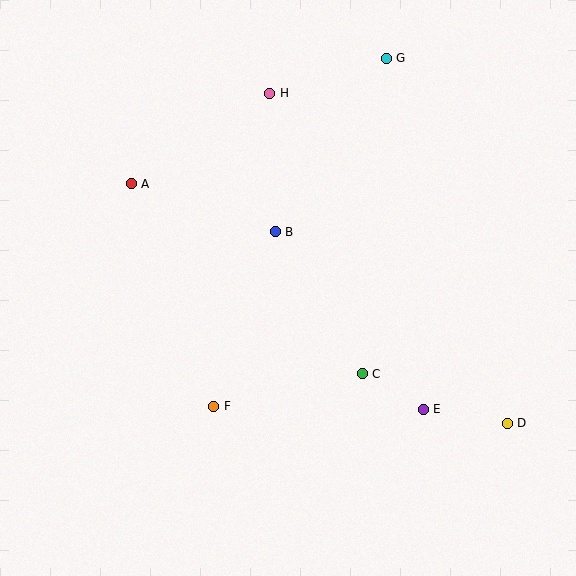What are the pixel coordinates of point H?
Point H is at (270, 93).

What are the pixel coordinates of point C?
Point C is at (362, 374).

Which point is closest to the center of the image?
Point B at (275, 232) is closest to the center.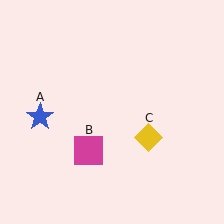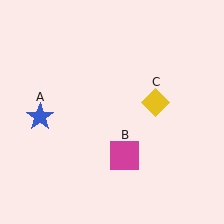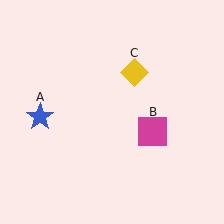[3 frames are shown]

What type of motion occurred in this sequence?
The magenta square (object B), yellow diamond (object C) rotated counterclockwise around the center of the scene.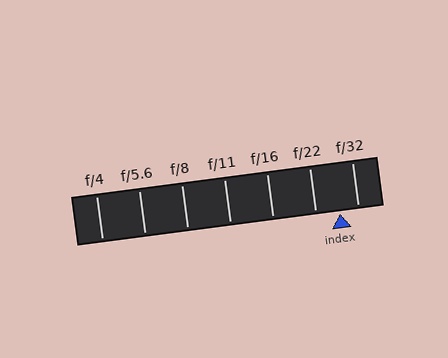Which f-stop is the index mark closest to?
The index mark is closest to f/32.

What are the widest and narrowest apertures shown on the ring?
The widest aperture shown is f/4 and the narrowest is f/32.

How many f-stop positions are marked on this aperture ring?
There are 7 f-stop positions marked.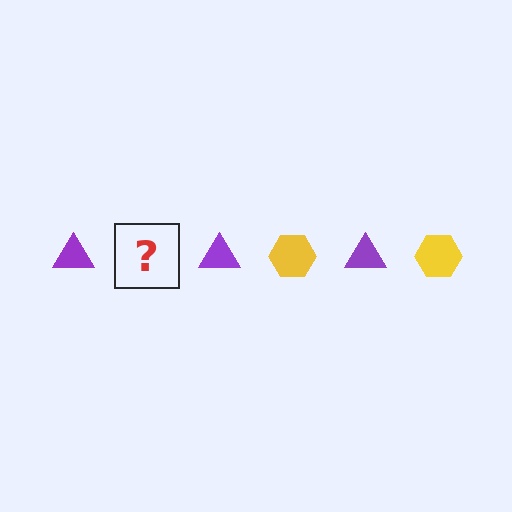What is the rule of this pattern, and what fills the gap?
The rule is that the pattern alternates between purple triangle and yellow hexagon. The gap should be filled with a yellow hexagon.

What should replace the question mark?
The question mark should be replaced with a yellow hexagon.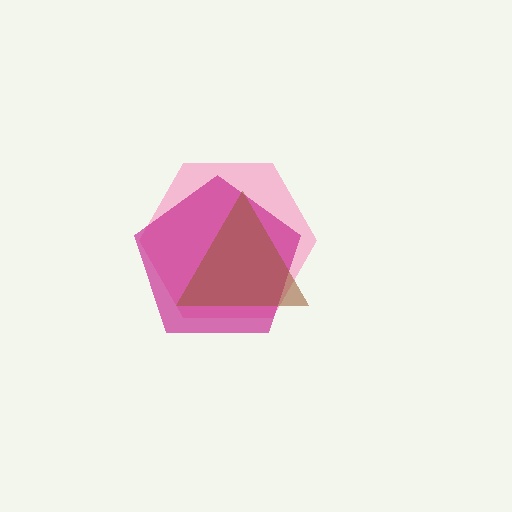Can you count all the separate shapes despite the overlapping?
Yes, there are 3 separate shapes.